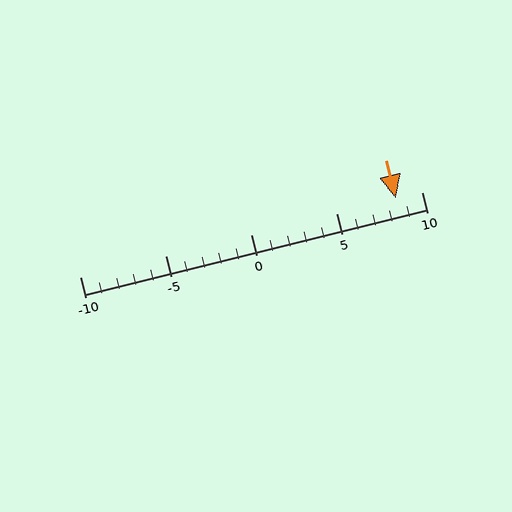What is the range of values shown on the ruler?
The ruler shows values from -10 to 10.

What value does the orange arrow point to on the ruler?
The orange arrow points to approximately 8.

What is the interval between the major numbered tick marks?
The major tick marks are spaced 5 units apart.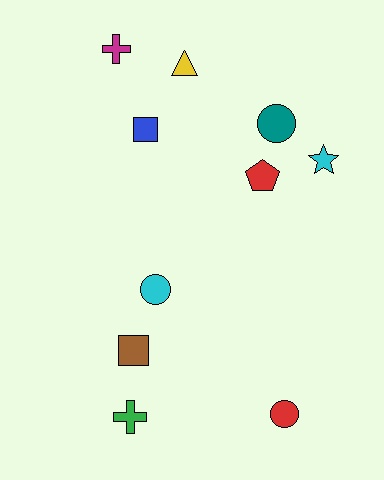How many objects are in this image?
There are 10 objects.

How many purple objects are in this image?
There are no purple objects.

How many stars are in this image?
There is 1 star.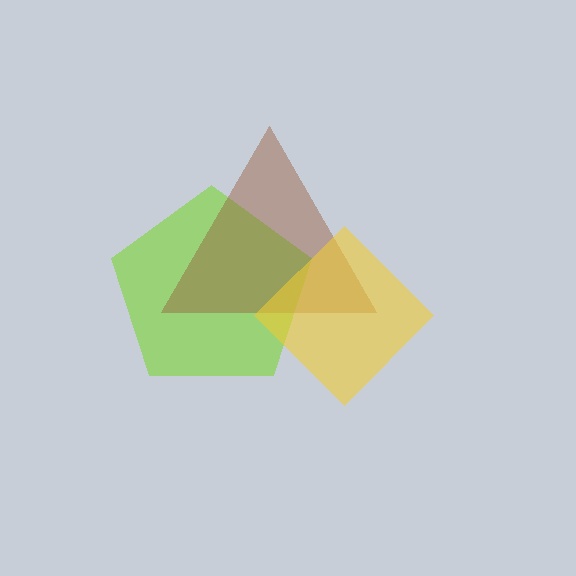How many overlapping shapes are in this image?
There are 3 overlapping shapes in the image.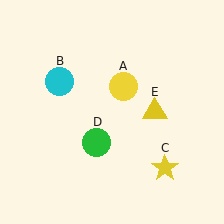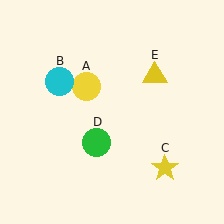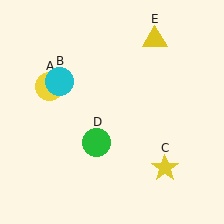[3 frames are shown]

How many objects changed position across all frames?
2 objects changed position: yellow circle (object A), yellow triangle (object E).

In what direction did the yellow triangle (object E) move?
The yellow triangle (object E) moved up.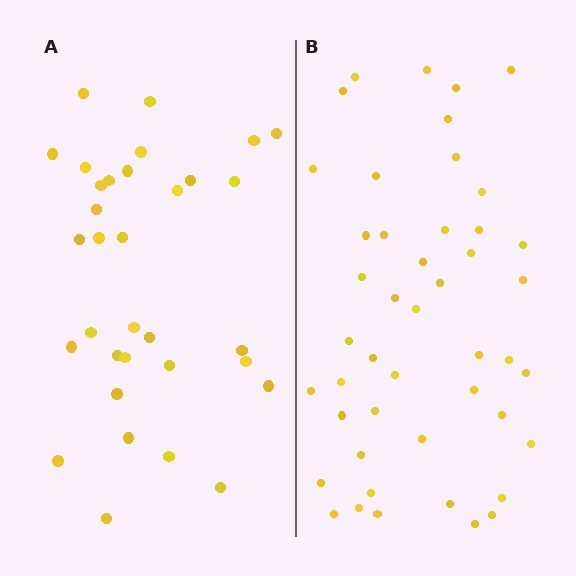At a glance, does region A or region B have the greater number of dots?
Region B (the right region) has more dots.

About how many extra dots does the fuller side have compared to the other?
Region B has approximately 15 more dots than region A.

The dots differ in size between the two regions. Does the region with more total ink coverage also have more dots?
No. Region A has more total ink coverage because its dots are larger, but region B actually contains more individual dots. Total area can be misleading — the number of items is what matters here.